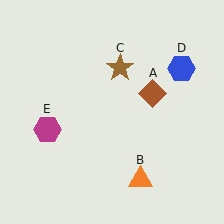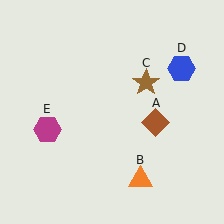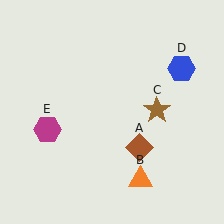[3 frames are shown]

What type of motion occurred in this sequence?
The brown diamond (object A), brown star (object C) rotated clockwise around the center of the scene.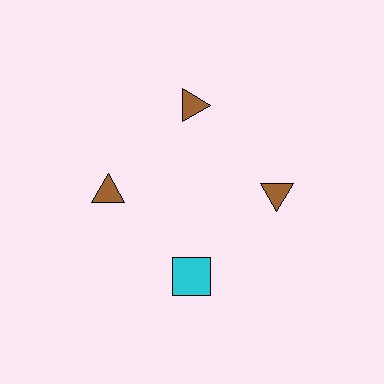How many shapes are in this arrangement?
There are 4 shapes arranged in a ring pattern.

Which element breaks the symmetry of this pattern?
The cyan square at roughly the 6 o'clock position breaks the symmetry. All other shapes are brown triangles.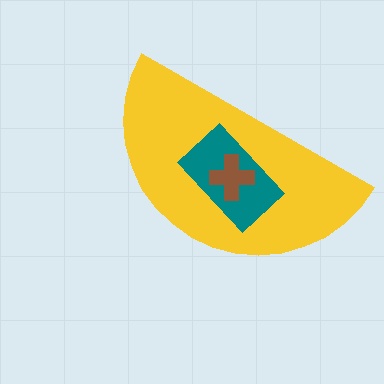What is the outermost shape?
The yellow semicircle.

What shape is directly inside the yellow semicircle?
The teal rectangle.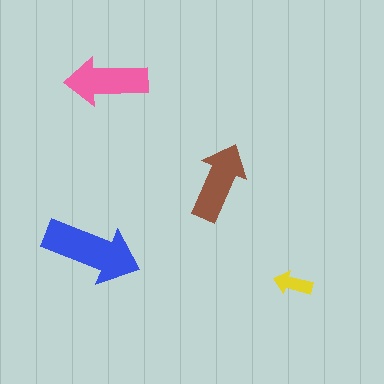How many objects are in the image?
There are 4 objects in the image.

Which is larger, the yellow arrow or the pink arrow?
The pink one.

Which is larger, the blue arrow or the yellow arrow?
The blue one.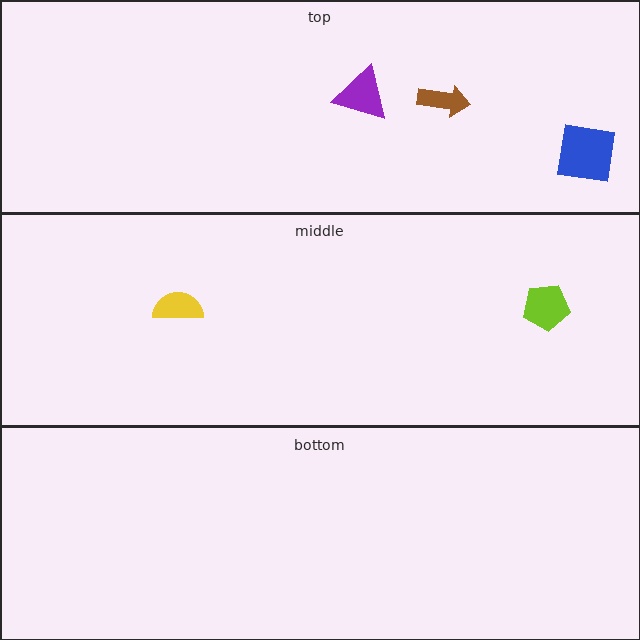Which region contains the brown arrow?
The top region.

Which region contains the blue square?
The top region.